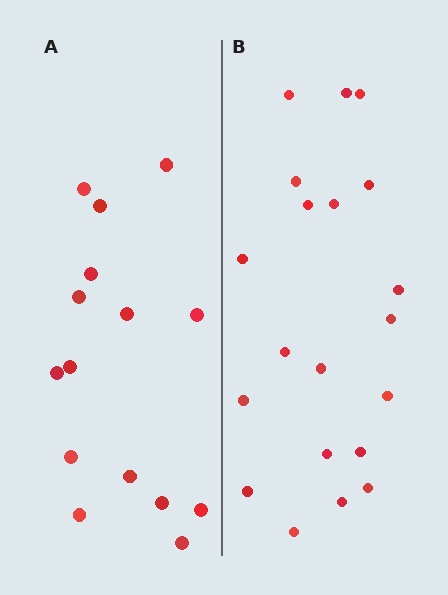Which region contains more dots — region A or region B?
Region B (the right region) has more dots.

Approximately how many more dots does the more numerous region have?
Region B has about 5 more dots than region A.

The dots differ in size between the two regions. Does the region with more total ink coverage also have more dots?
No. Region A has more total ink coverage because its dots are larger, but region B actually contains more individual dots. Total area can be misleading — the number of items is what matters here.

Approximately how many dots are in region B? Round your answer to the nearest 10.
About 20 dots.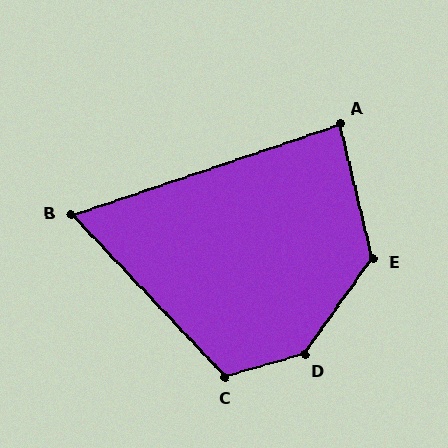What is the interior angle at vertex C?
Approximately 117 degrees (obtuse).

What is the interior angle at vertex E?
Approximately 131 degrees (obtuse).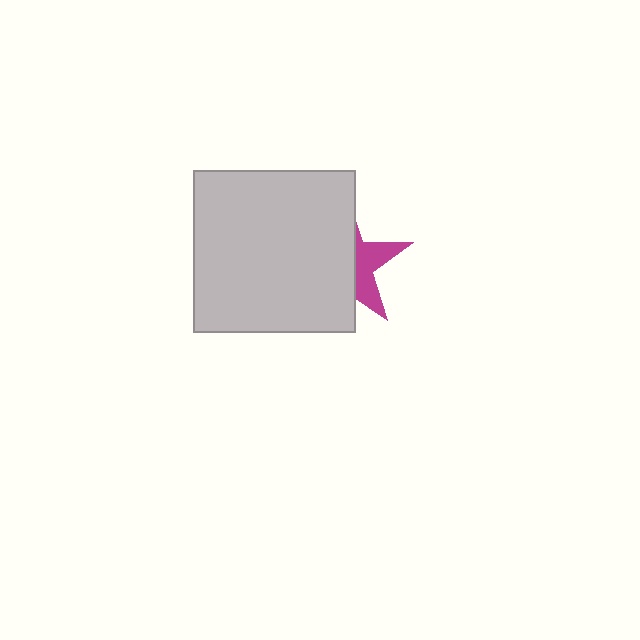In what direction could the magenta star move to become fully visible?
The magenta star could move right. That would shift it out from behind the light gray square entirely.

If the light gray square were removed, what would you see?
You would see the complete magenta star.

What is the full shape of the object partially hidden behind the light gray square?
The partially hidden object is a magenta star.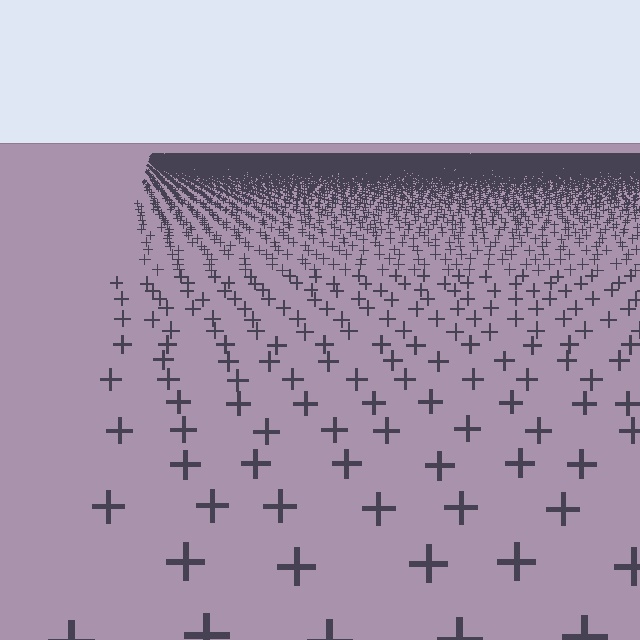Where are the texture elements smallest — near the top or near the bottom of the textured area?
Near the top.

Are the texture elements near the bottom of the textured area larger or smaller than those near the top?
Larger. Near the bottom, elements are closer to the viewer and appear at a bigger on-screen size.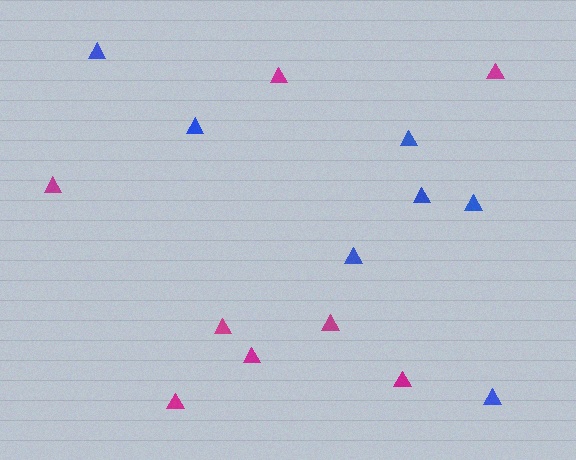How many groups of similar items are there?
There are 2 groups: one group of magenta triangles (8) and one group of blue triangles (7).